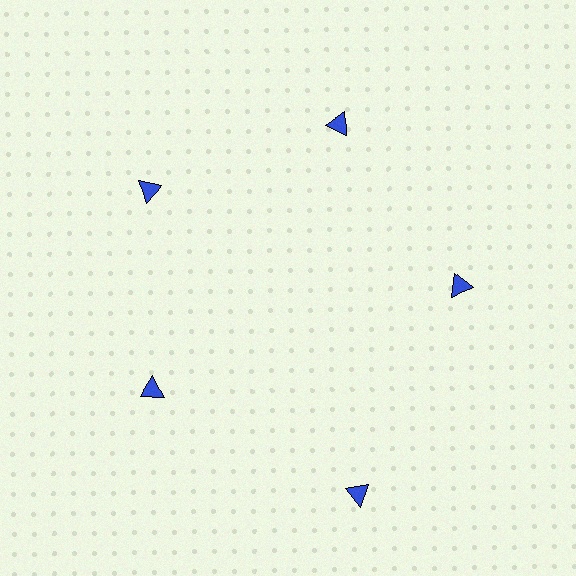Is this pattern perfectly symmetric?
No. The 5 blue triangles are arranged in a ring, but one element near the 5 o'clock position is pushed outward from the center, breaking the 5-fold rotational symmetry.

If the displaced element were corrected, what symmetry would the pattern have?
It would have 5-fold rotational symmetry — the pattern would map onto itself every 72 degrees.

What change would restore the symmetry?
The symmetry would be restored by moving it inward, back onto the ring so that all 5 triangles sit at equal angles and equal distance from the center.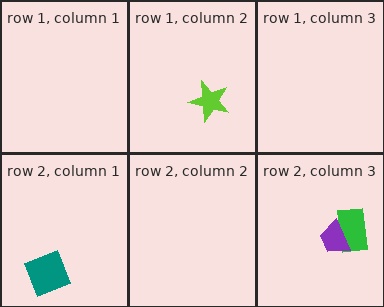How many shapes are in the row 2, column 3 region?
2.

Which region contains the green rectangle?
The row 2, column 3 region.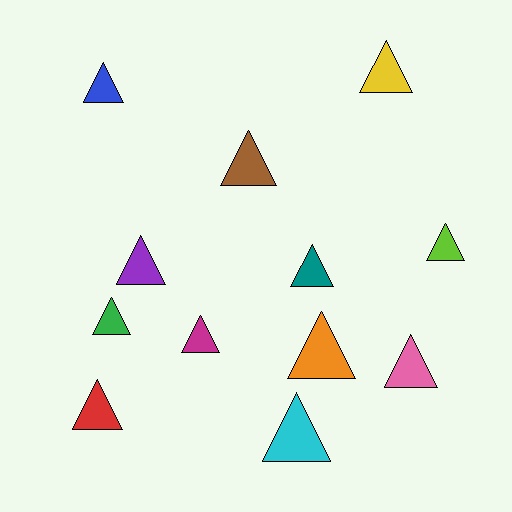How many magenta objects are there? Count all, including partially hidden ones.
There is 1 magenta object.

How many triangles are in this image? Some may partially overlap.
There are 12 triangles.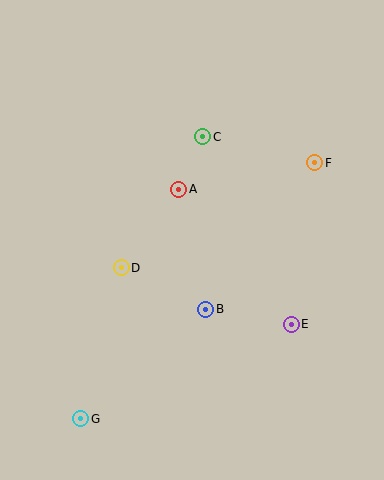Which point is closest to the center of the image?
Point A at (179, 189) is closest to the center.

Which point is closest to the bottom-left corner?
Point G is closest to the bottom-left corner.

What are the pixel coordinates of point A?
Point A is at (179, 189).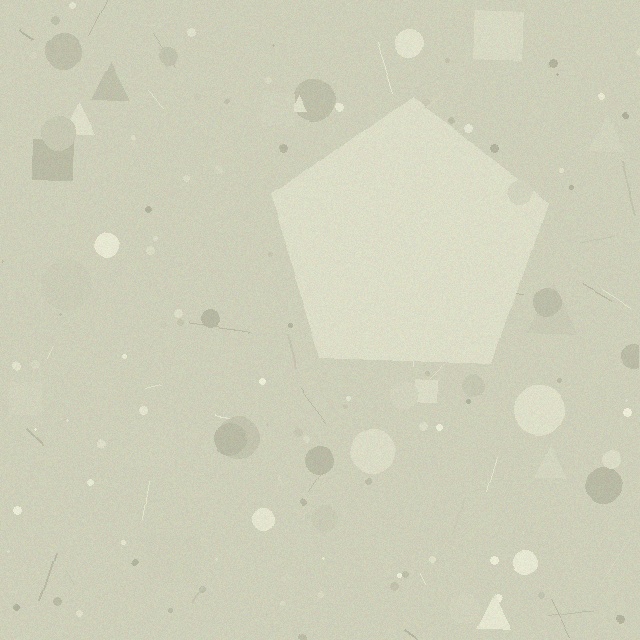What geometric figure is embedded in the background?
A pentagon is embedded in the background.